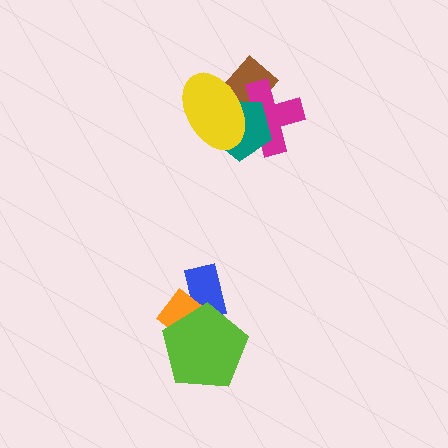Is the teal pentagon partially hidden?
Yes, it is partially covered by another shape.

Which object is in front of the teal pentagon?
The yellow ellipse is in front of the teal pentagon.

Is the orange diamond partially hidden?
Yes, it is partially covered by another shape.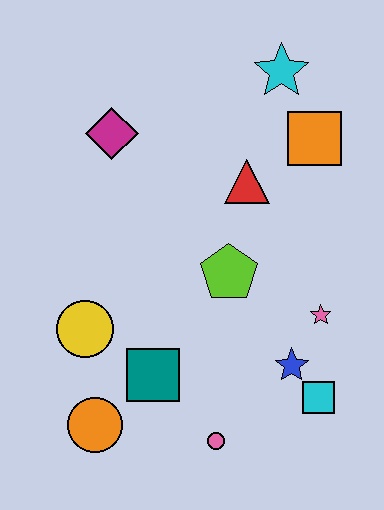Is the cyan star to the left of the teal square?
No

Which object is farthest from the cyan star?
The orange circle is farthest from the cyan star.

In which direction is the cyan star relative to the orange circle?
The cyan star is above the orange circle.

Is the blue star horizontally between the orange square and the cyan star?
Yes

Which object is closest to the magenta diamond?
The red triangle is closest to the magenta diamond.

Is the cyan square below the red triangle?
Yes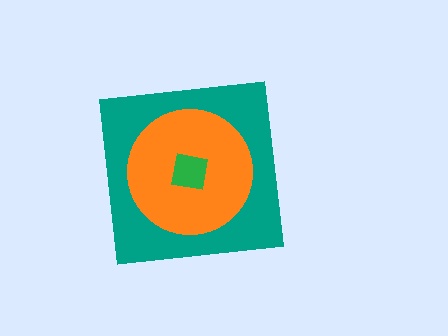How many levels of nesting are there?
3.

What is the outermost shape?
The teal square.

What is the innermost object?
The green square.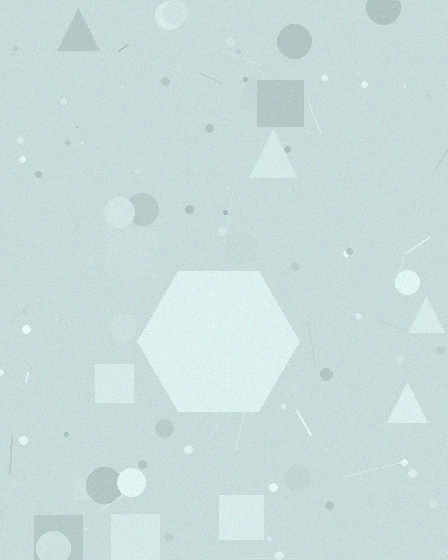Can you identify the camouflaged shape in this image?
The camouflaged shape is a hexagon.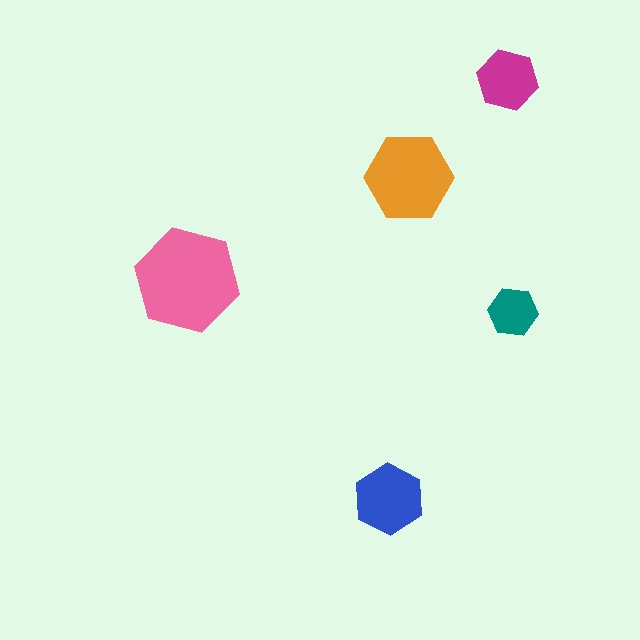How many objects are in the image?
There are 5 objects in the image.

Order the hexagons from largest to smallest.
the pink one, the orange one, the blue one, the magenta one, the teal one.